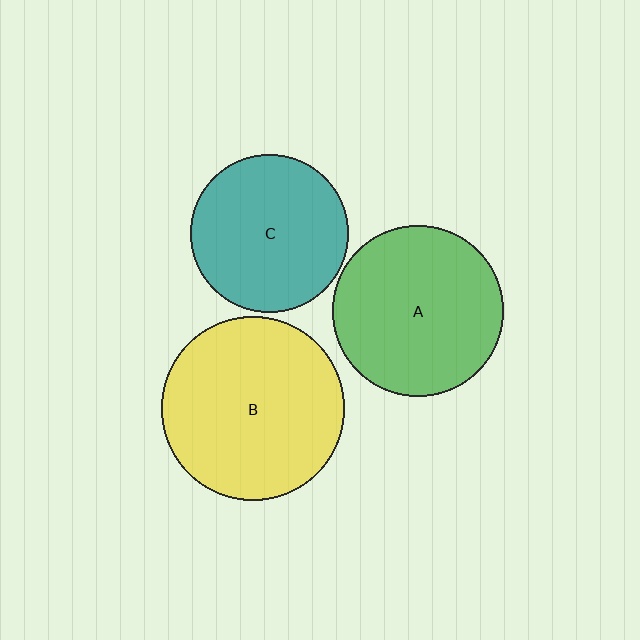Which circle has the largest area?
Circle B (yellow).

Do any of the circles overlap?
No, none of the circles overlap.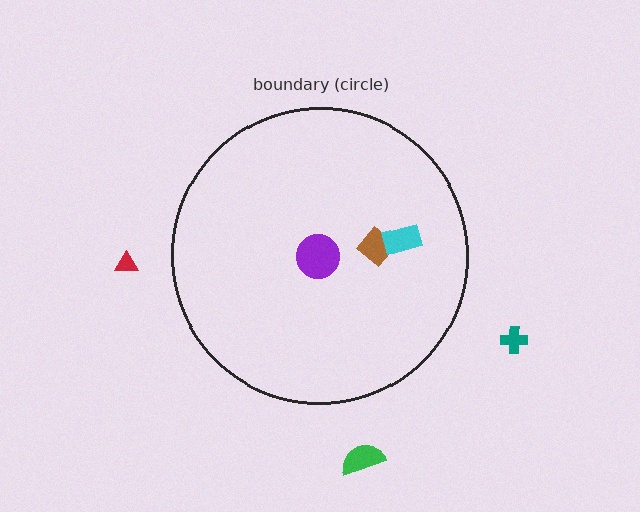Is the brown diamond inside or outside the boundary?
Inside.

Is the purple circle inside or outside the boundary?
Inside.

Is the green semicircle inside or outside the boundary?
Outside.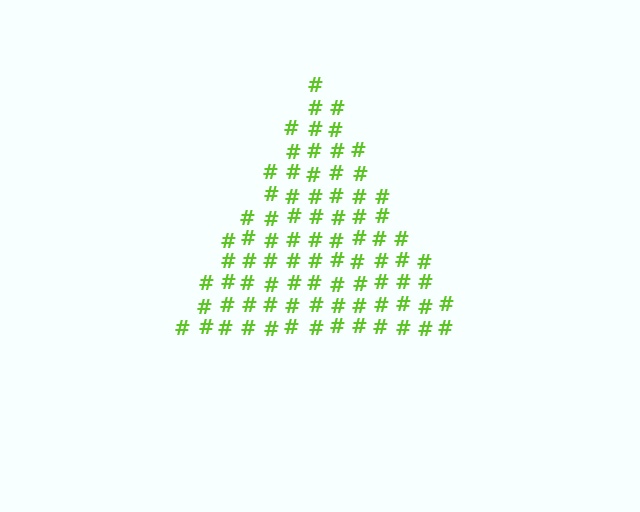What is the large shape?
The large shape is a triangle.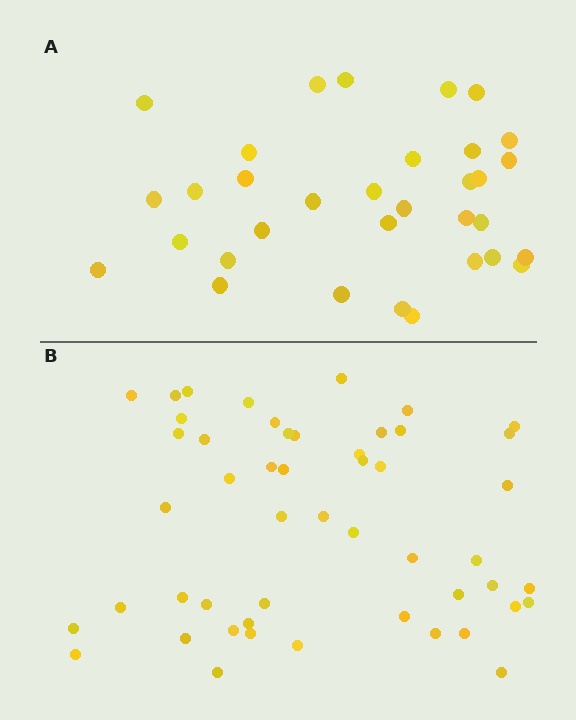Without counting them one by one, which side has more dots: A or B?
Region B (the bottom region) has more dots.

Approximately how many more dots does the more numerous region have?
Region B has approximately 15 more dots than region A.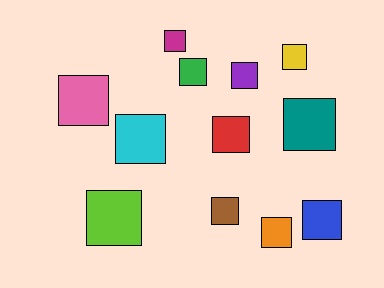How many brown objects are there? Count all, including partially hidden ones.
There is 1 brown object.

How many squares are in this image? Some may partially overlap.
There are 12 squares.